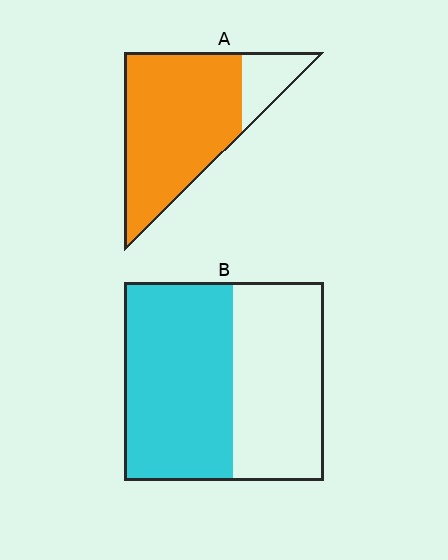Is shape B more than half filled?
Yes.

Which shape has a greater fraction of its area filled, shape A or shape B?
Shape A.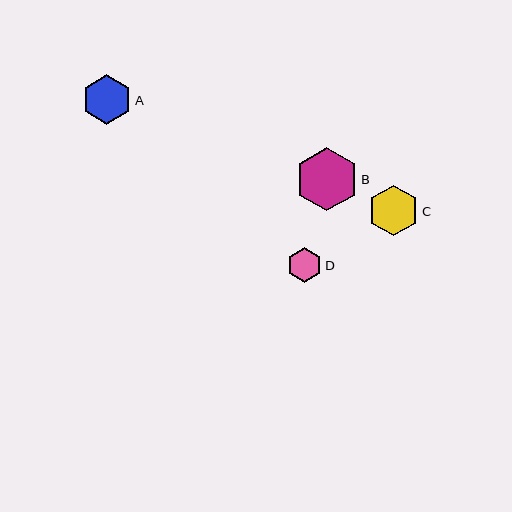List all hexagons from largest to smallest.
From largest to smallest: B, C, A, D.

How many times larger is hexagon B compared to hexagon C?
Hexagon B is approximately 1.2 times the size of hexagon C.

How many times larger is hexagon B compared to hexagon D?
Hexagon B is approximately 1.8 times the size of hexagon D.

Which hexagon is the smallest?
Hexagon D is the smallest with a size of approximately 35 pixels.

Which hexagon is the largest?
Hexagon B is the largest with a size of approximately 63 pixels.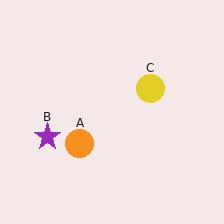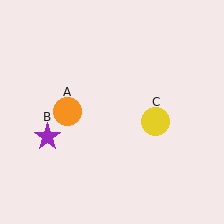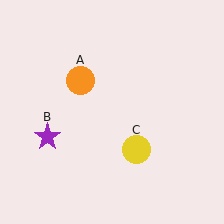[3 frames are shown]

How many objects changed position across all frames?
2 objects changed position: orange circle (object A), yellow circle (object C).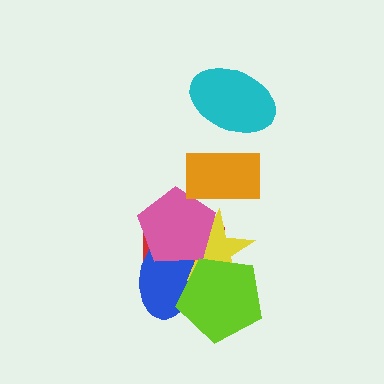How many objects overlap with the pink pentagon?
4 objects overlap with the pink pentagon.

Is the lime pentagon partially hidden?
No, no other shape covers it.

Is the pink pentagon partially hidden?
Yes, it is partially covered by another shape.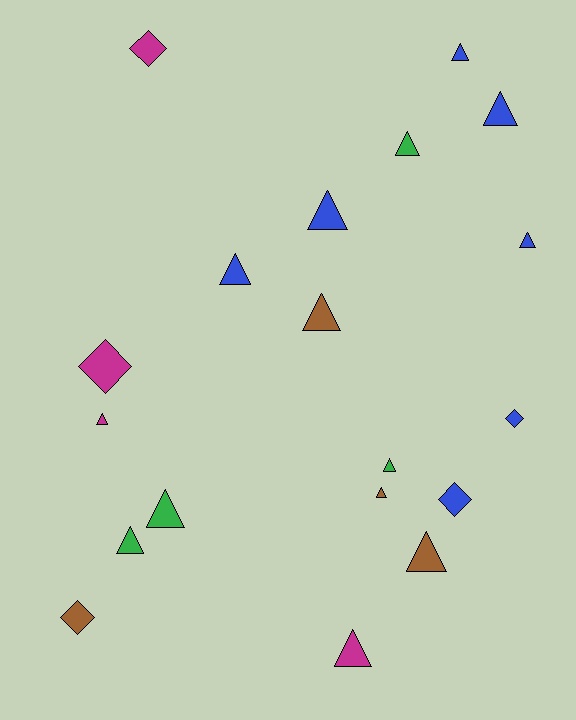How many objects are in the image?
There are 19 objects.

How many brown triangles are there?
There are 3 brown triangles.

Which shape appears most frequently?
Triangle, with 14 objects.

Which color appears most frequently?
Blue, with 7 objects.